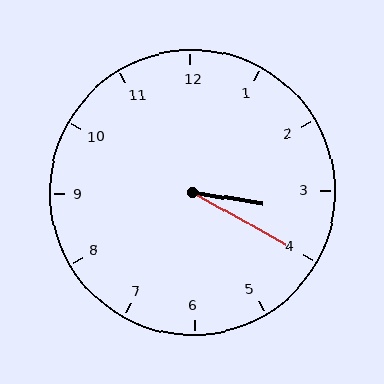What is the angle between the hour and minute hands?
Approximately 20 degrees.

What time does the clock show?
3:20.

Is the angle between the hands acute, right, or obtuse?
It is acute.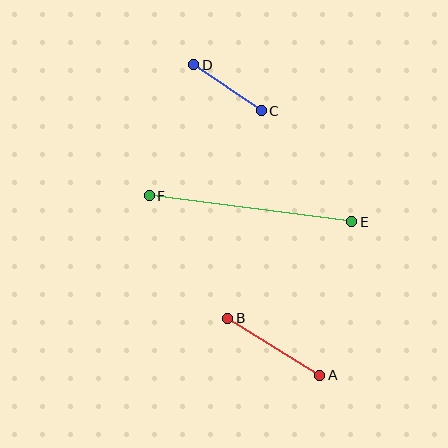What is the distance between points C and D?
The distance is approximately 81 pixels.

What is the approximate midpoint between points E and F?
The midpoint is at approximately (251, 209) pixels.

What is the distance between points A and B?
The distance is approximately 108 pixels.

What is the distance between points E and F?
The distance is approximately 204 pixels.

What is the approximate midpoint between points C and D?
The midpoint is at approximately (228, 88) pixels.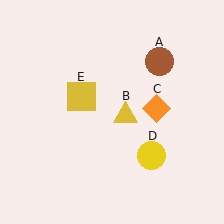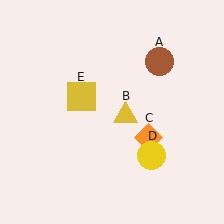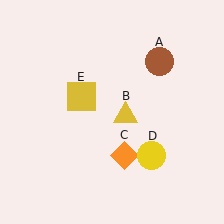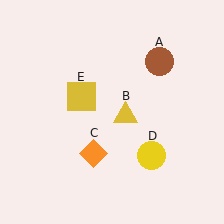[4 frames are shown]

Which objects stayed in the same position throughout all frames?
Brown circle (object A) and yellow triangle (object B) and yellow circle (object D) and yellow square (object E) remained stationary.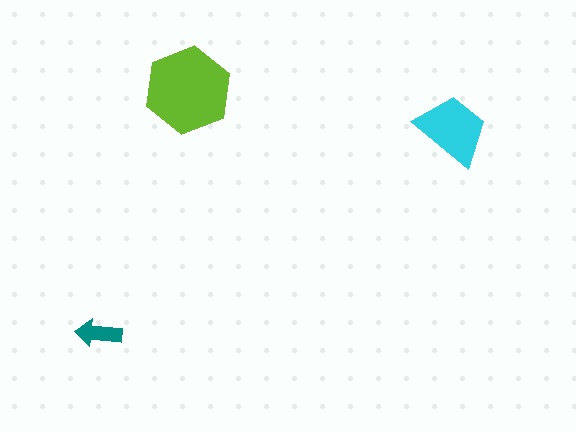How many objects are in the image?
There are 3 objects in the image.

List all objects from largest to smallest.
The lime hexagon, the cyan trapezoid, the teal arrow.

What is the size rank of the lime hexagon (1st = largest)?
1st.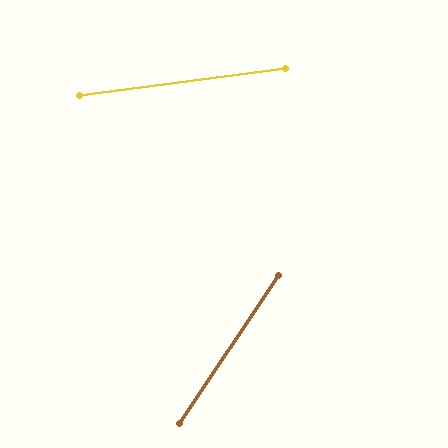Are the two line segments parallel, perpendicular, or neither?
Neither parallel nor perpendicular — they differ by about 49°.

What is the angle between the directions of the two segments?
Approximately 49 degrees.